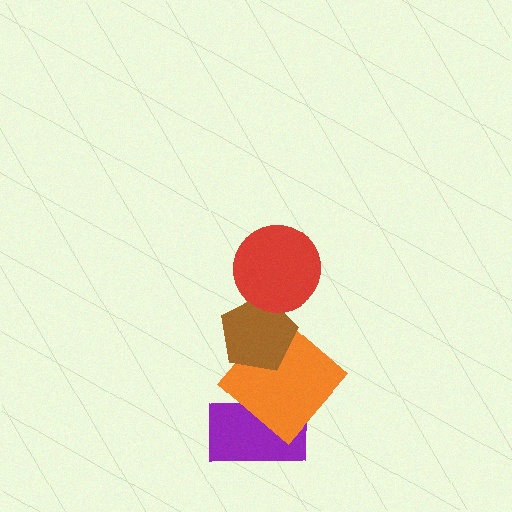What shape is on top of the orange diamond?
The brown pentagon is on top of the orange diamond.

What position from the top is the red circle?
The red circle is 1st from the top.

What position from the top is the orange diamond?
The orange diamond is 3rd from the top.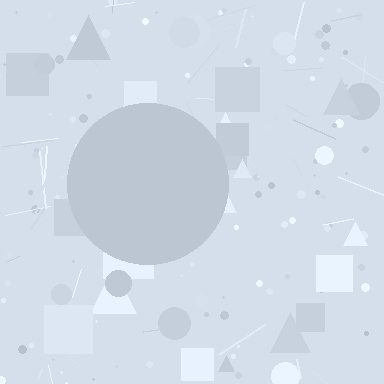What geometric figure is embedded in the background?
A circle is embedded in the background.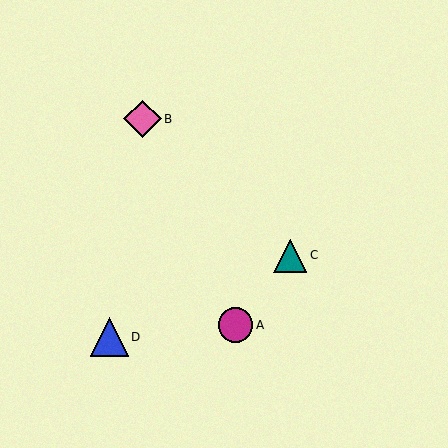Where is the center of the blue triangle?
The center of the blue triangle is at (109, 337).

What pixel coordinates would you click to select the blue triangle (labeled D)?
Click at (109, 337) to select the blue triangle D.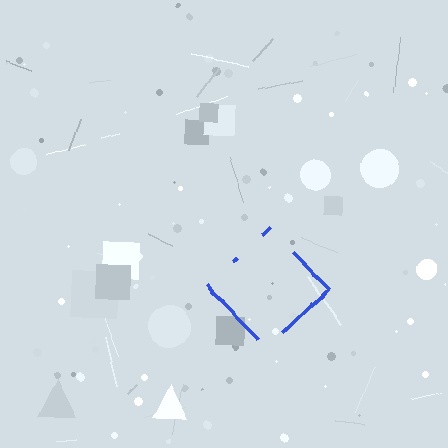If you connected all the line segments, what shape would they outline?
They would outline a diamond.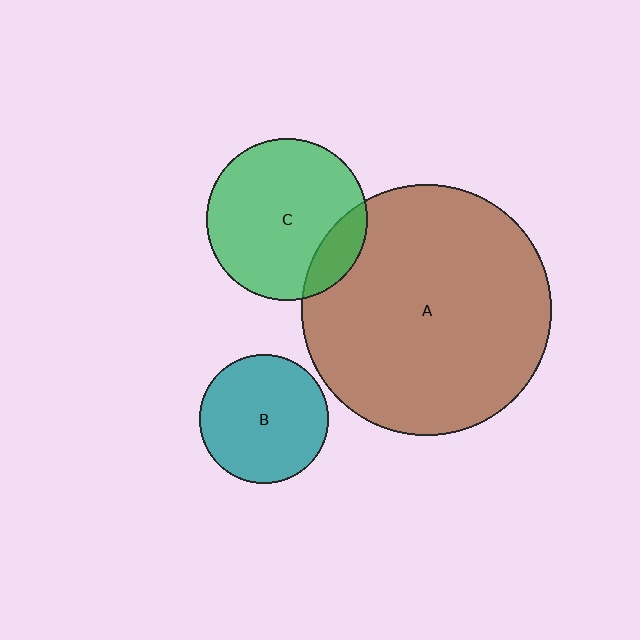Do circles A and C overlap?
Yes.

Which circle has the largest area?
Circle A (brown).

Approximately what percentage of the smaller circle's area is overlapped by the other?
Approximately 15%.